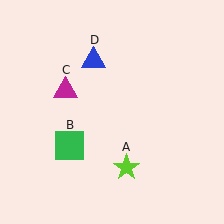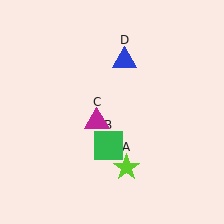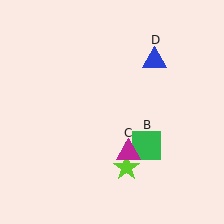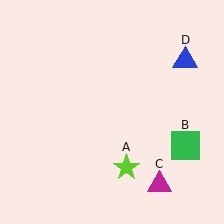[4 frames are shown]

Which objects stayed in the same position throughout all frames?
Lime star (object A) remained stationary.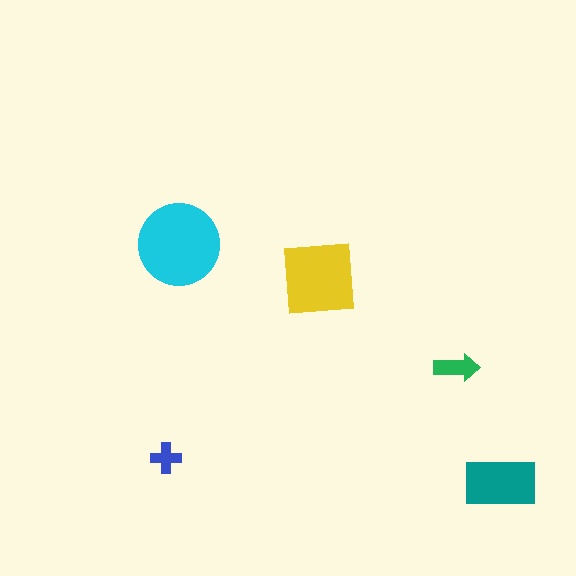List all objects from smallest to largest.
The blue cross, the green arrow, the teal rectangle, the yellow square, the cyan circle.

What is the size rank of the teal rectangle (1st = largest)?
3rd.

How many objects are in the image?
There are 5 objects in the image.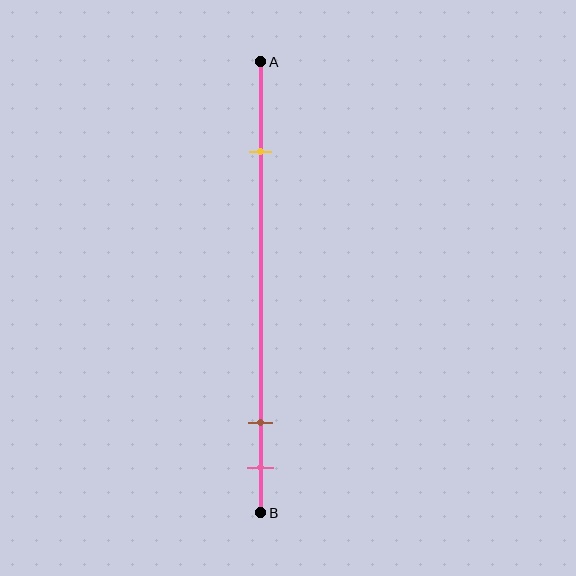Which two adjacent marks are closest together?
The brown and pink marks are the closest adjacent pair.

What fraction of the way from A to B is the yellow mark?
The yellow mark is approximately 20% (0.2) of the way from A to B.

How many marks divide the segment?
There are 3 marks dividing the segment.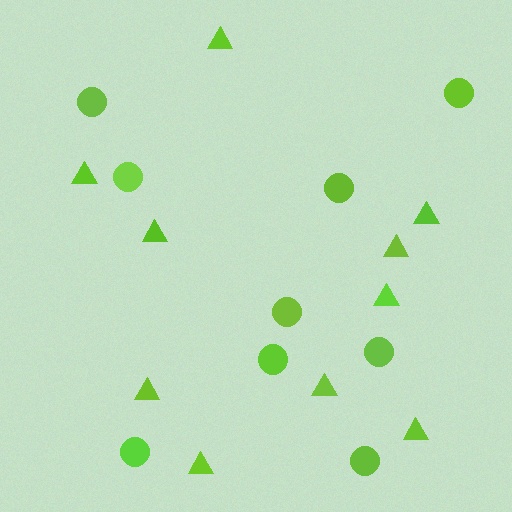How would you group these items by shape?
There are 2 groups: one group of circles (9) and one group of triangles (10).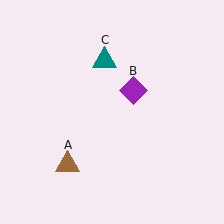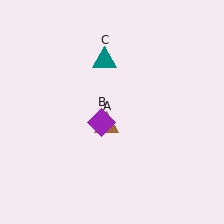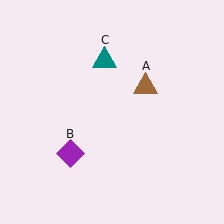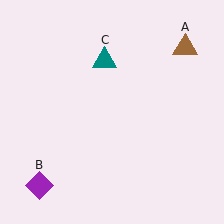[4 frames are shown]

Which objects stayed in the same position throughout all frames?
Teal triangle (object C) remained stationary.